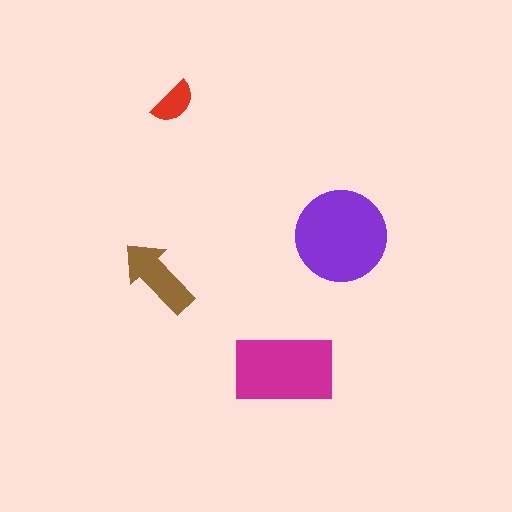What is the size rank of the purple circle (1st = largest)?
1st.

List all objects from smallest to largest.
The red semicircle, the brown arrow, the magenta rectangle, the purple circle.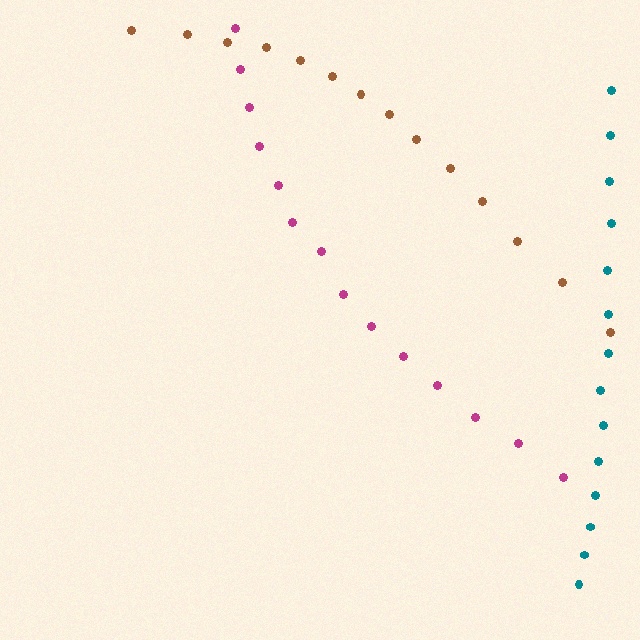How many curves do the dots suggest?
There are 3 distinct paths.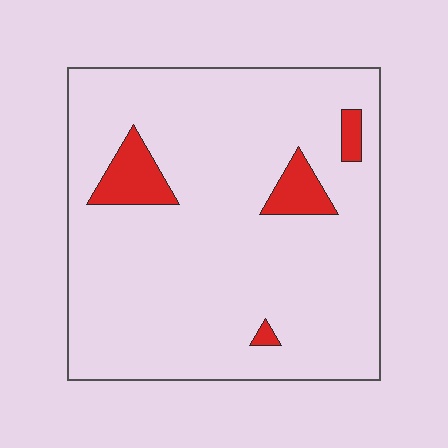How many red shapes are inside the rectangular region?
4.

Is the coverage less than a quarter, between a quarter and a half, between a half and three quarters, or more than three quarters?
Less than a quarter.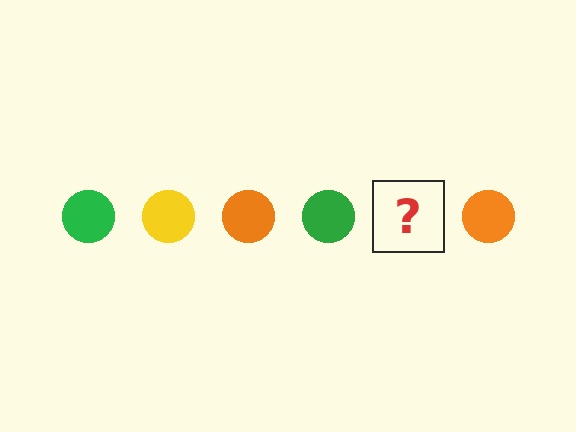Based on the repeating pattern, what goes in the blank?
The blank should be a yellow circle.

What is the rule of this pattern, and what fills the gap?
The rule is that the pattern cycles through green, yellow, orange circles. The gap should be filled with a yellow circle.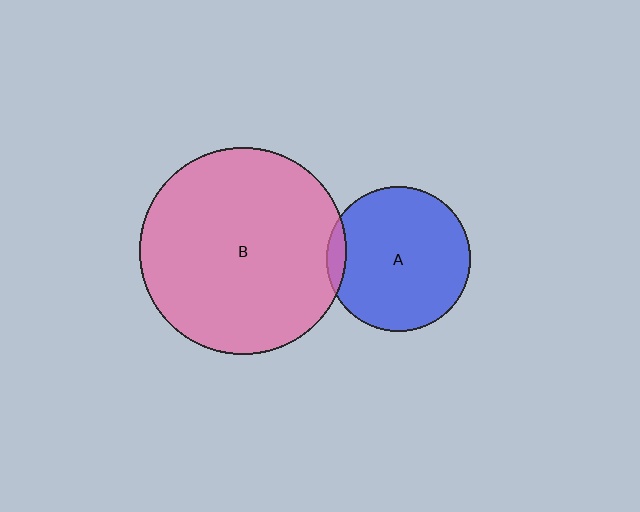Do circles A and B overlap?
Yes.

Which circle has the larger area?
Circle B (pink).